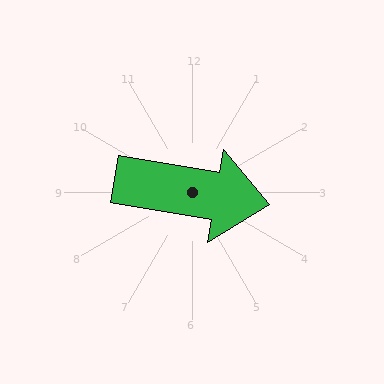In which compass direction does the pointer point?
East.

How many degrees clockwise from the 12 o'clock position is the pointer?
Approximately 99 degrees.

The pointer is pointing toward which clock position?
Roughly 3 o'clock.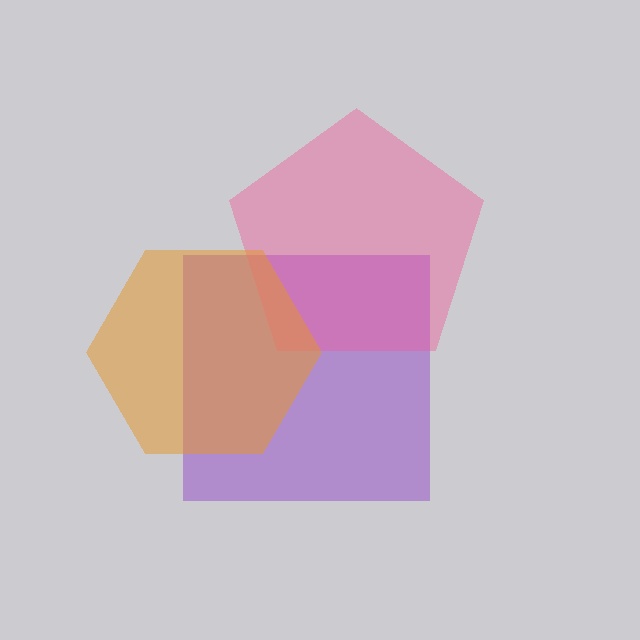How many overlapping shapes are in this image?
There are 3 overlapping shapes in the image.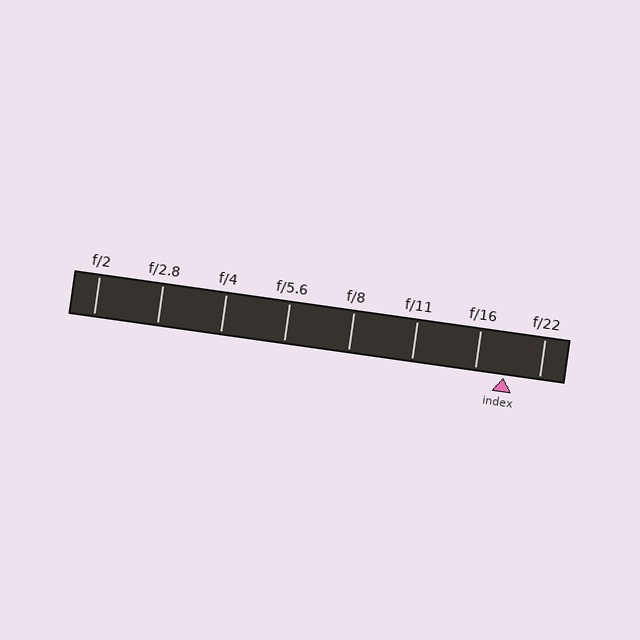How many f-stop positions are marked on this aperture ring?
There are 8 f-stop positions marked.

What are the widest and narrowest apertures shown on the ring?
The widest aperture shown is f/2 and the narrowest is f/22.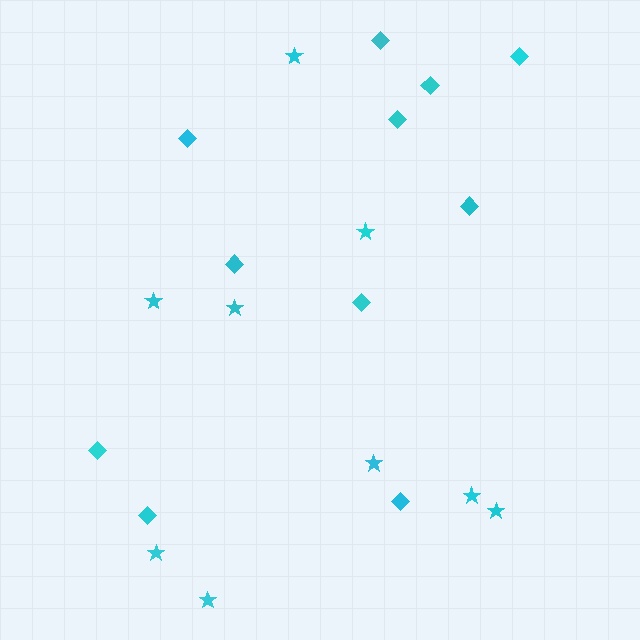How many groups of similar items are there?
There are 2 groups: one group of stars (9) and one group of diamonds (11).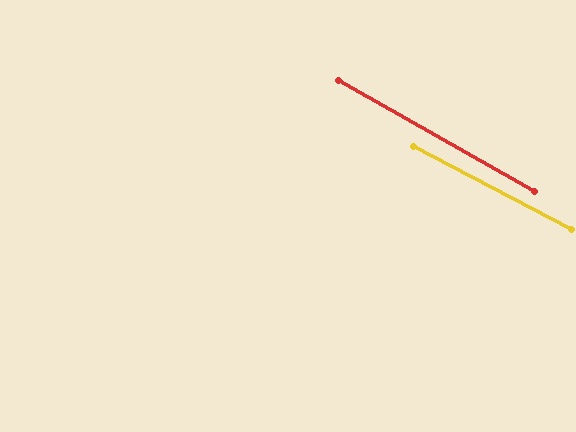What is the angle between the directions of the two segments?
Approximately 2 degrees.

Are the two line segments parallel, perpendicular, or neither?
Parallel — their directions differ by only 1.7°.